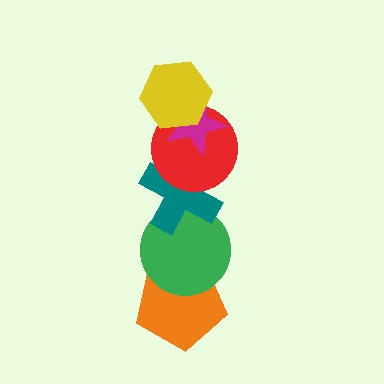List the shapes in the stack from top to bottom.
From top to bottom: the yellow hexagon, the magenta star, the red circle, the teal cross, the green circle, the orange pentagon.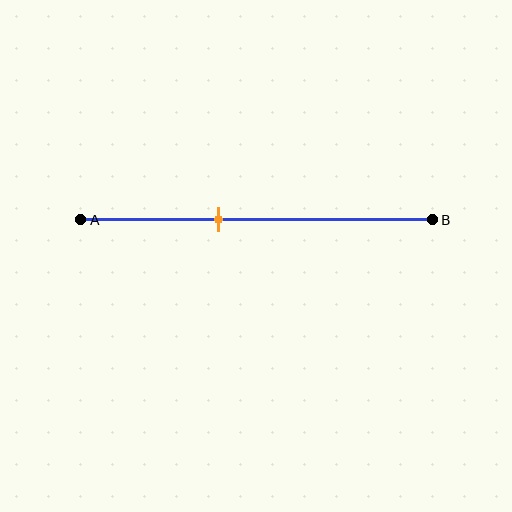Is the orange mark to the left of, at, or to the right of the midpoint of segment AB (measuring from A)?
The orange mark is to the left of the midpoint of segment AB.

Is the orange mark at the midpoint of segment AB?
No, the mark is at about 40% from A, not at the 50% midpoint.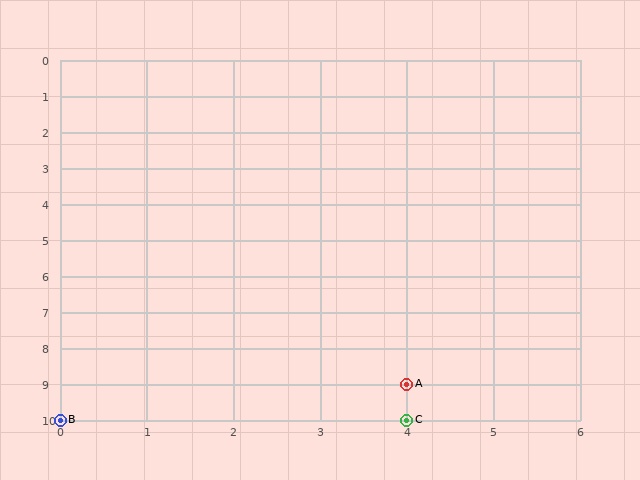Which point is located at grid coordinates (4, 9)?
Point A is at (4, 9).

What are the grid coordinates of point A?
Point A is at grid coordinates (4, 9).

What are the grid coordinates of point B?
Point B is at grid coordinates (0, 10).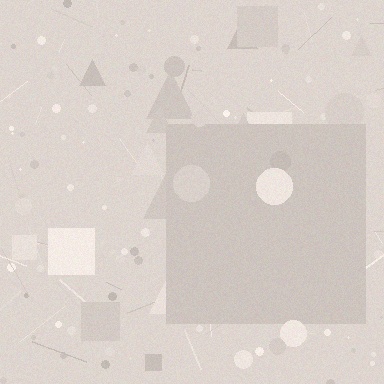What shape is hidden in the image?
A square is hidden in the image.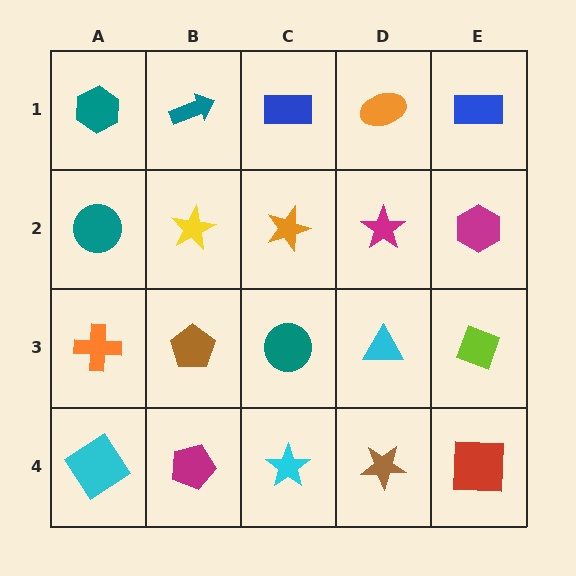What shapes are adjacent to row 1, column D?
A magenta star (row 2, column D), a blue rectangle (row 1, column C), a blue rectangle (row 1, column E).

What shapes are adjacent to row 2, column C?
A blue rectangle (row 1, column C), a teal circle (row 3, column C), a yellow star (row 2, column B), a magenta star (row 2, column D).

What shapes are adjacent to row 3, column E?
A magenta hexagon (row 2, column E), a red square (row 4, column E), a cyan triangle (row 3, column D).